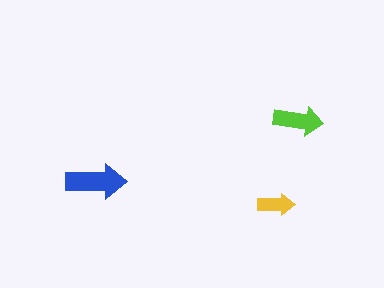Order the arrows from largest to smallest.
the blue one, the lime one, the yellow one.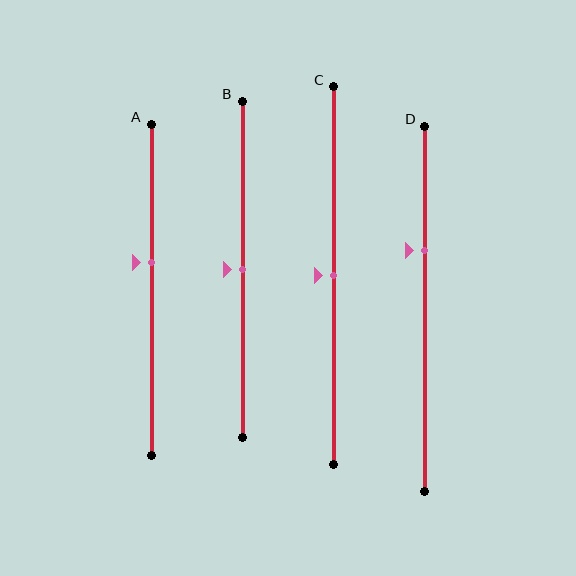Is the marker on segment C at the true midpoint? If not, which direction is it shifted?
Yes, the marker on segment C is at the true midpoint.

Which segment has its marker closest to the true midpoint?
Segment B has its marker closest to the true midpoint.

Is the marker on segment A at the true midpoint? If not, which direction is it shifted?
No, the marker on segment A is shifted upward by about 8% of the segment length.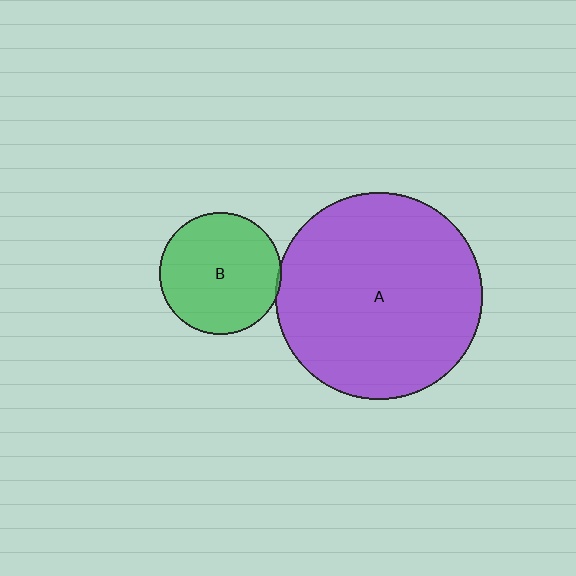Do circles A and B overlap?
Yes.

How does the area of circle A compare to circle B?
Approximately 2.9 times.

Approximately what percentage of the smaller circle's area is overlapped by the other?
Approximately 5%.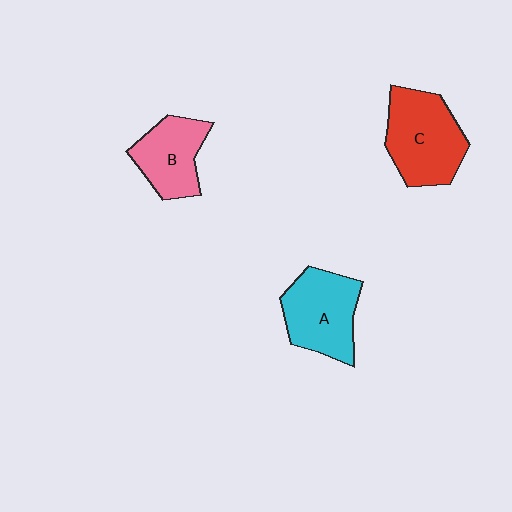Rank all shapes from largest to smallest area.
From largest to smallest: C (red), A (cyan), B (pink).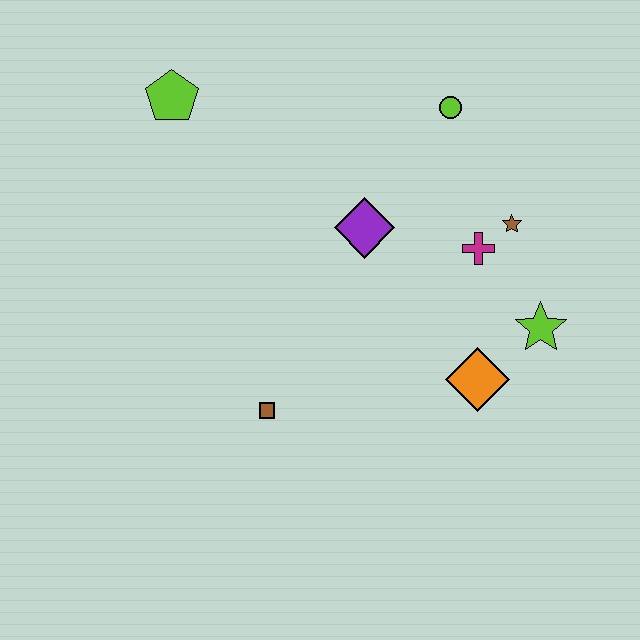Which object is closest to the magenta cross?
The brown star is closest to the magenta cross.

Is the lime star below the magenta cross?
Yes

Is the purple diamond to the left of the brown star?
Yes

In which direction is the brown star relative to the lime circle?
The brown star is below the lime circle.